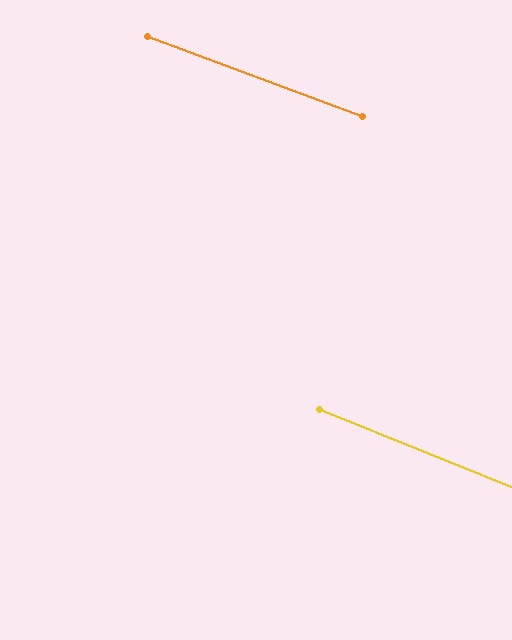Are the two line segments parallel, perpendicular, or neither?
Parallel — their directions differ by only 1.4°.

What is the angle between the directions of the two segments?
Approximately 1 degree.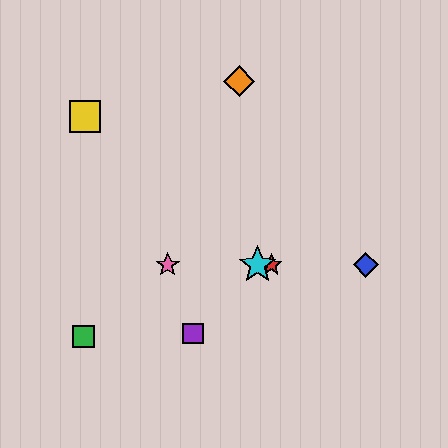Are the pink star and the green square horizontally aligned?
No, the pink star is at y≈265 and the green square is at y≈336.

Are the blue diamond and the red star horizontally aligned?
Yes, both are at y≈265.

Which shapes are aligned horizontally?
The red star, the blue diamond, the cyan star, the pink star are aligned horizontally.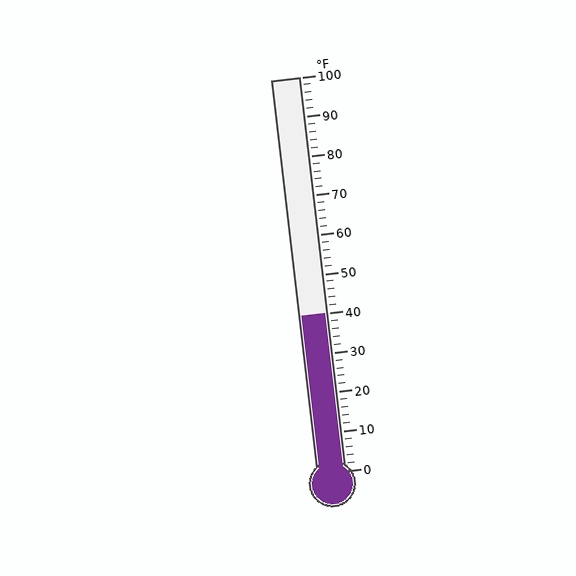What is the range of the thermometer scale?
The thermometer scale ranges from 0°F to 100°F.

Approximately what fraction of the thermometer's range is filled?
The thermometer is filled to approximately 40% of its range.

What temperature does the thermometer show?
The thermometer shows approximately 40°F.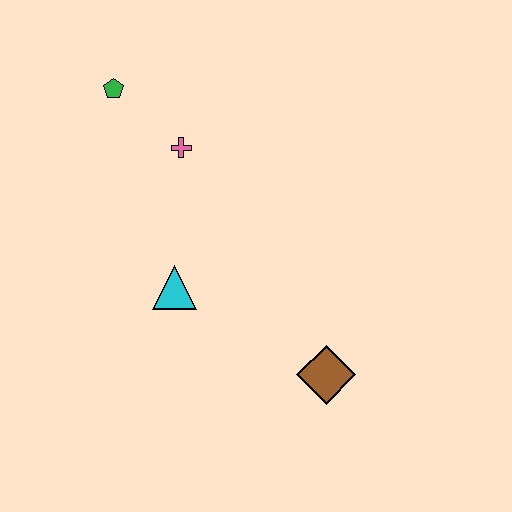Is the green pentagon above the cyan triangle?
Yes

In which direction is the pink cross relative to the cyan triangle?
The pink cross is above the cyan triangle.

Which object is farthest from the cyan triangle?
The green pentagon is farthest from the cyan triangle.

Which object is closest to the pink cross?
The green pentagon is closest to the pink cross.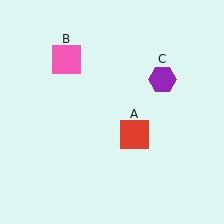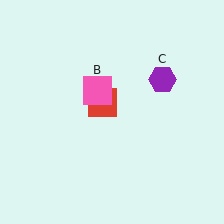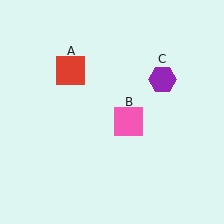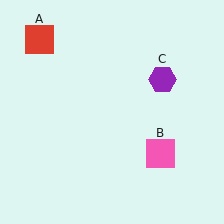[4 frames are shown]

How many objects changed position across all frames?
2 objects changed position: red square (object A), pink square (object B).